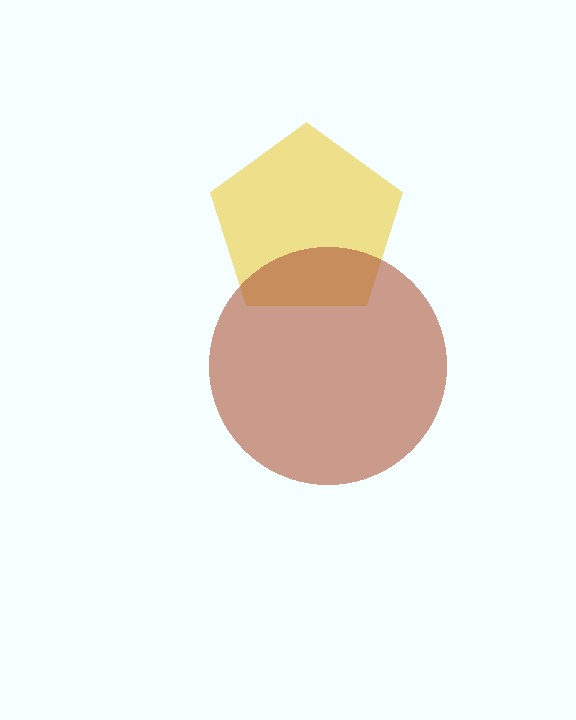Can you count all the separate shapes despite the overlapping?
Yes, there are 2 separate shapes.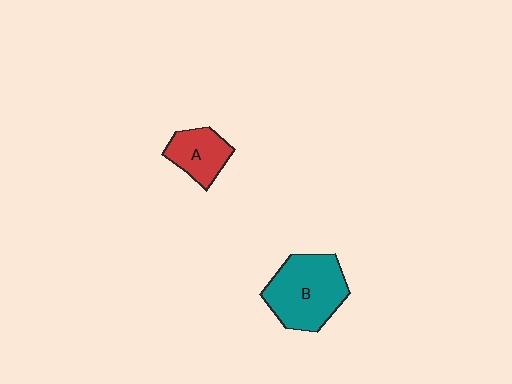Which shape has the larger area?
Shape B (teal).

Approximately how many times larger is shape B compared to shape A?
Approximately 1.8 times.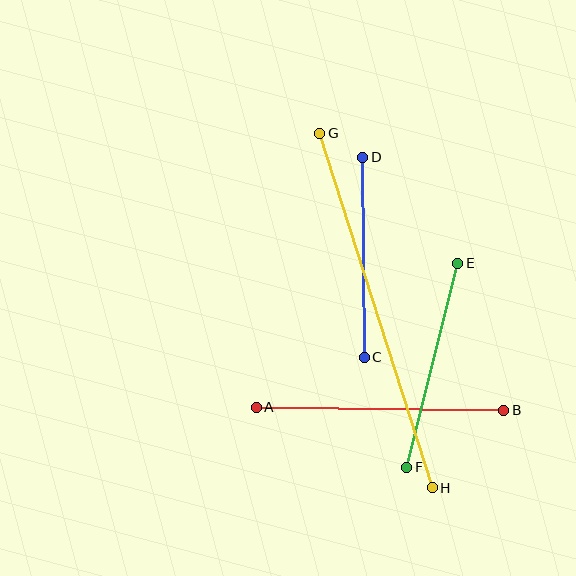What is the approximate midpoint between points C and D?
The midpoint is at approximately (364, 257) pixels.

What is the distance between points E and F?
The distance is approximately 210 pixels.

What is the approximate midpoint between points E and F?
The midpoint is at approximately (432, 365) pixels.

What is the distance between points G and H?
The distance is approximately 372 pixels.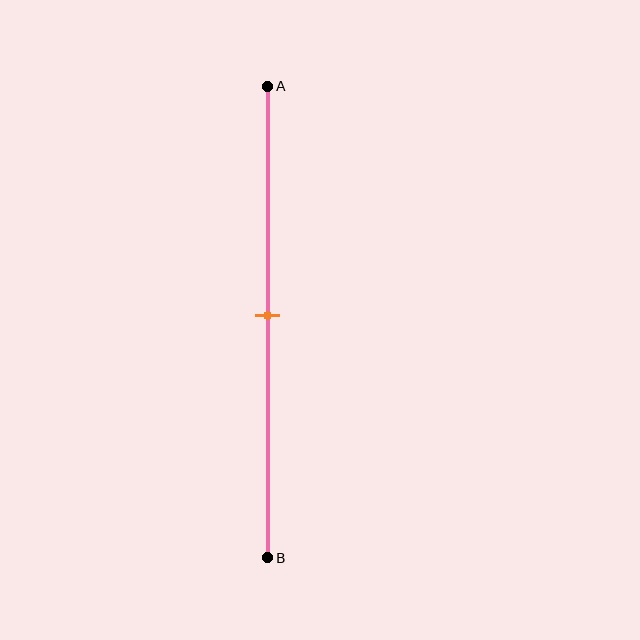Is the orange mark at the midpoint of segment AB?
Yes, the mark is approximately at the midpoint.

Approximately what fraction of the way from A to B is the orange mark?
The orange mark is approximately 50% of the way from A to B.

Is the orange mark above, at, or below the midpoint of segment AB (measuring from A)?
The orange mark is approximately at the midpoint of segment AB.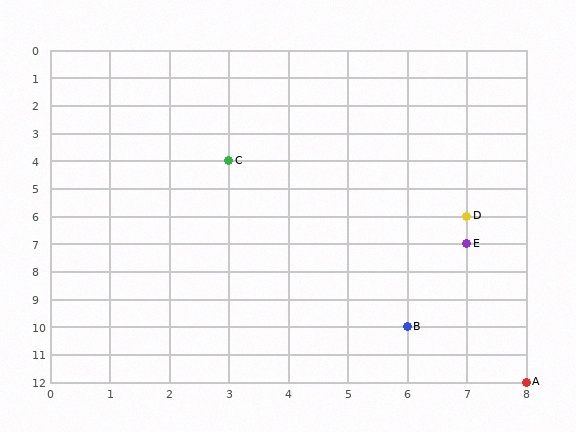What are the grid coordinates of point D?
Point D is at grid coordinates (7, 6).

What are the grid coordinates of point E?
Point E is at grid coordinates (7, 7).